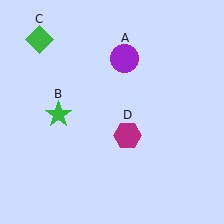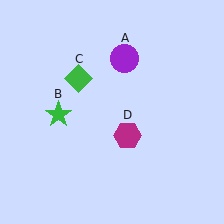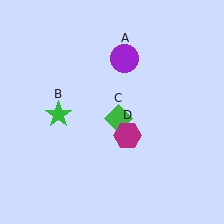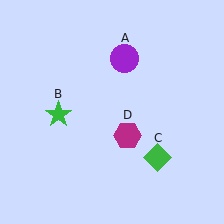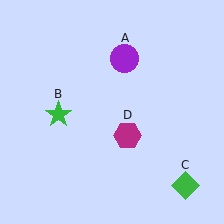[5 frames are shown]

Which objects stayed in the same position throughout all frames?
Purple circle (object A) and green star (object B) and magenta hexagon (object D) remained stationary.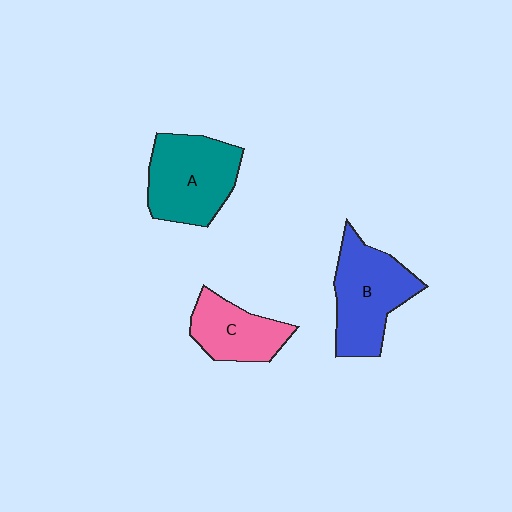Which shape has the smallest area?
Shape C (pink).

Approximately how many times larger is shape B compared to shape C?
Approximately 1.4 times.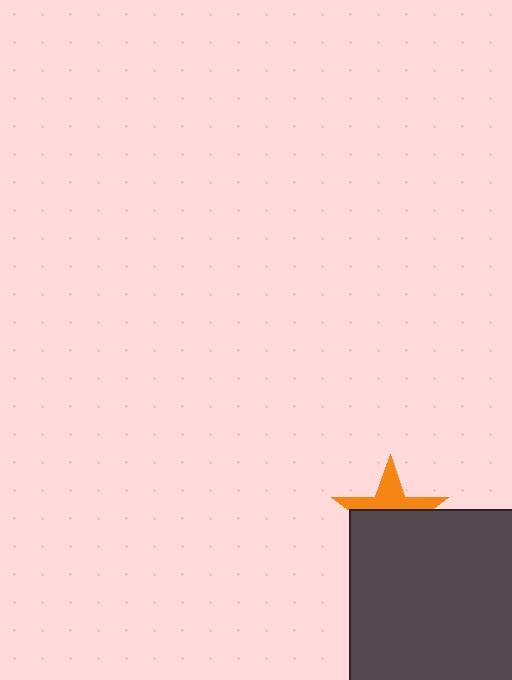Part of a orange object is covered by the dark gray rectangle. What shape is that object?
It is a star.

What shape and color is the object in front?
The object in front is a dark gray rectangle.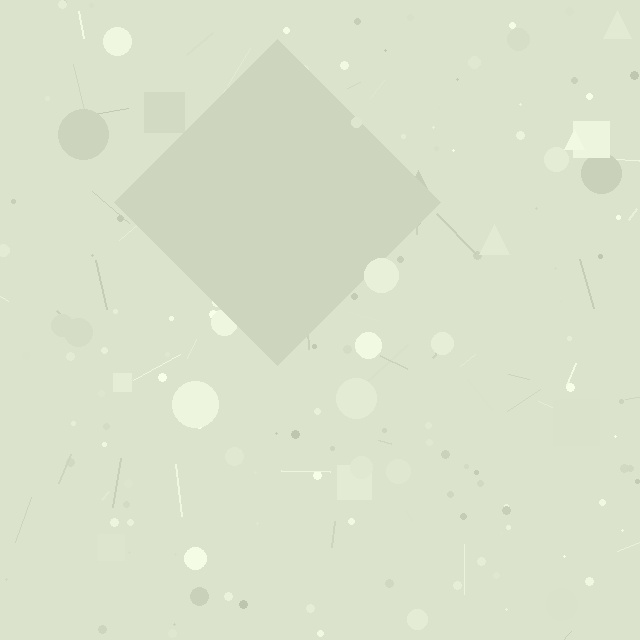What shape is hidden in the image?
A diamond is hidden in the image.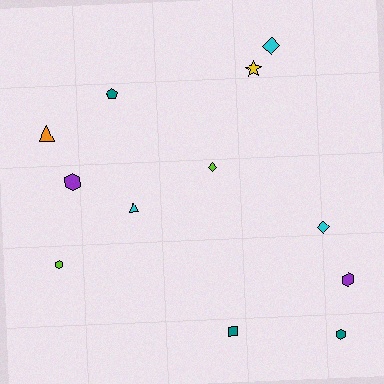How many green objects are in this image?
There are no green objects.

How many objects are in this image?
There are 12 objects.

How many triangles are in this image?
There are 2 triangles.